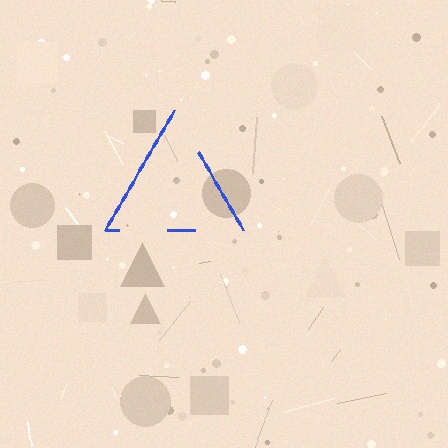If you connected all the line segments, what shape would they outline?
They would outline a triangle.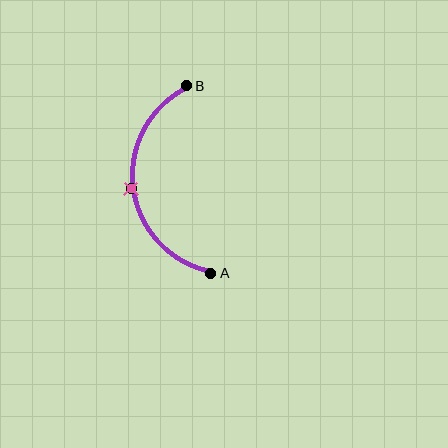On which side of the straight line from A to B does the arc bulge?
The arc bulges to the left of the straight line connecting A and B.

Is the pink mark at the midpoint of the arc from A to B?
Yes. The pink mark lies on the arc at equal arc-length from both A and B — it is the arc midpoint.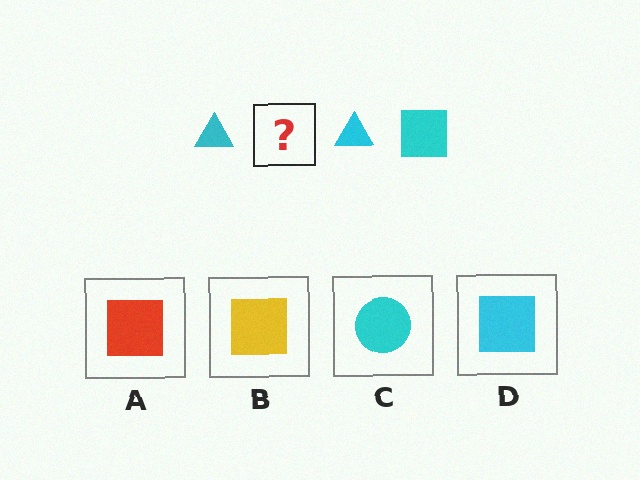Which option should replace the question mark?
Option D.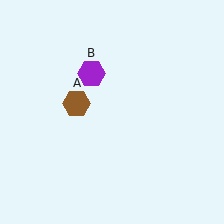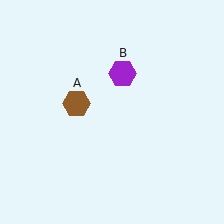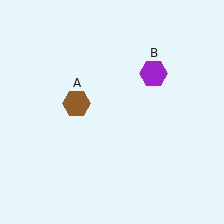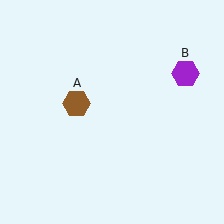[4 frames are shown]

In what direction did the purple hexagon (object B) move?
The purple hexagon (object B) moved right.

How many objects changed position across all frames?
1 object changed position: purple hexagon (object B).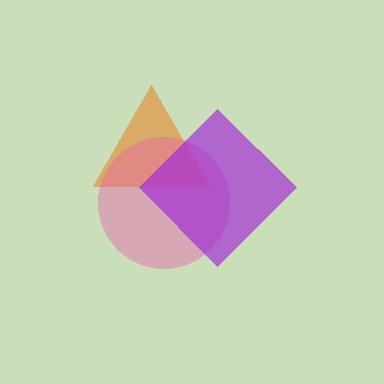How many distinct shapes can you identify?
There are 3 distinct shapes: an orange triangle, a pink circle, a purple diamond.